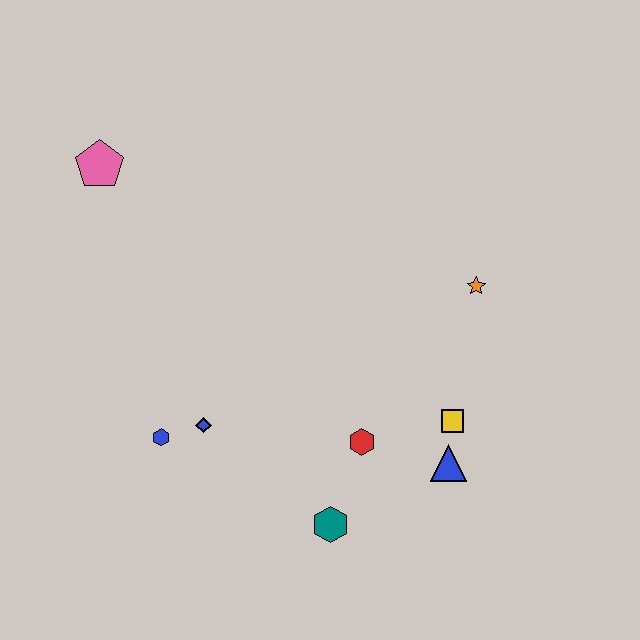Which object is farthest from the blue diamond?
The orange star is farthest from the blue diamond.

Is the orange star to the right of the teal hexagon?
Yes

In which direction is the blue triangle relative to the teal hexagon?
The blue triangle is to the right of the teal hexagon.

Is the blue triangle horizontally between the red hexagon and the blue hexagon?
No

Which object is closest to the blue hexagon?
The blue diamond is closest to the blue hexagon.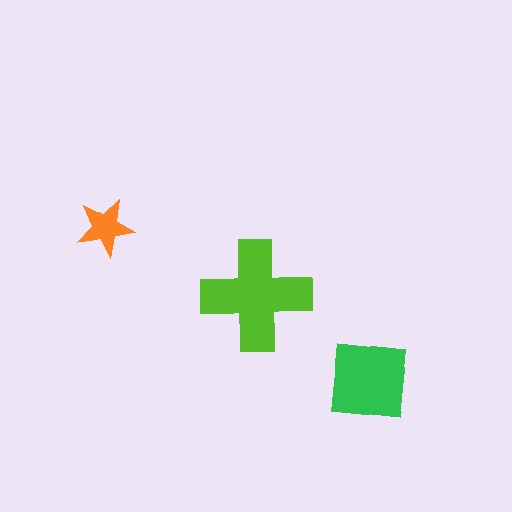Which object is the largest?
The lime cross.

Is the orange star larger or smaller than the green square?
Smaller.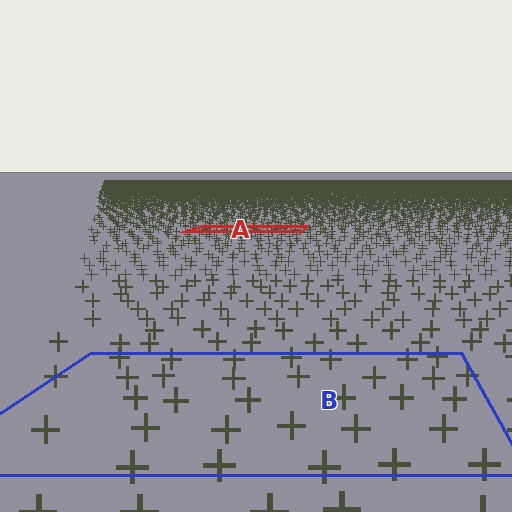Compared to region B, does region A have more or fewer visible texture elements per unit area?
Region A has more texture elements per unit area — they are packed more densely because it is farther away.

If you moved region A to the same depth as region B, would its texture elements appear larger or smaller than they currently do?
They would appear larger. At a closer depth, the same texture elements are projected at a bigger on-screen size.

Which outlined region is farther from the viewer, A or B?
Region A is farther from the viewer — the texture elements inside it appear smaller and more densely packed.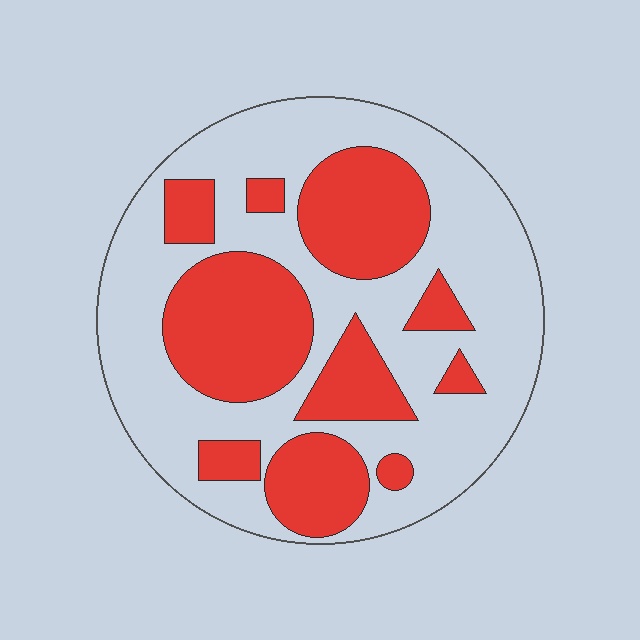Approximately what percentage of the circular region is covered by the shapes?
Approximately 40%.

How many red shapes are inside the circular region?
10.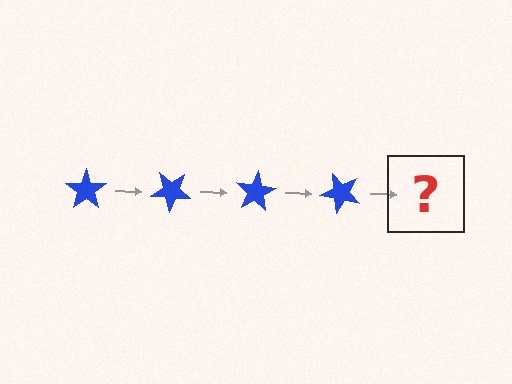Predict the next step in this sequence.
The next step is a blue star rotated 160 degrees.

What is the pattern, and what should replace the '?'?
The pattern is that the star rotates 40 degrees each step. The '?' should be a blue star rotated 160 degrees.